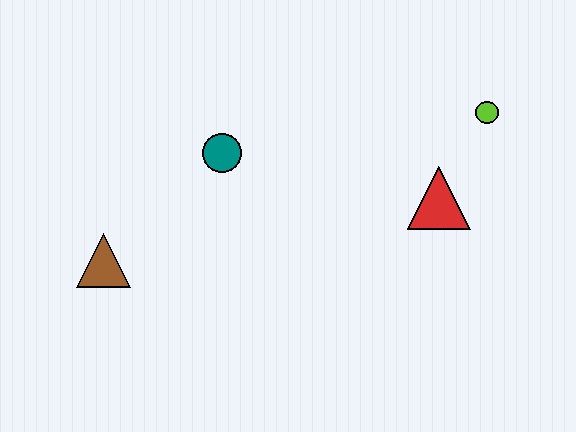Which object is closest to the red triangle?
The lime circle is closest to the red triangle.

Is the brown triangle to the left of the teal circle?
Yes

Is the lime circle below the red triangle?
No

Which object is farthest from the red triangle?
The brown triangle is farthest from the red triangle.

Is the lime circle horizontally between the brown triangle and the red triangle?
No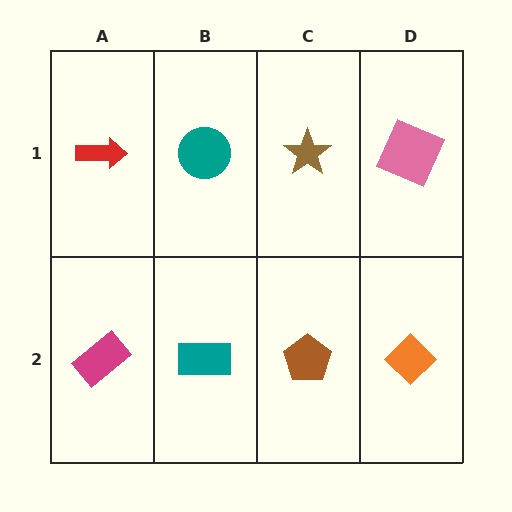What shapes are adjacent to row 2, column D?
A pink square (row 1, column D), a brown pentagon (row 2, column C).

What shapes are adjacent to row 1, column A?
A magenta rectangle (row 2, column A), a teal circle (row 1, column B).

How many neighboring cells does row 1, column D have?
2.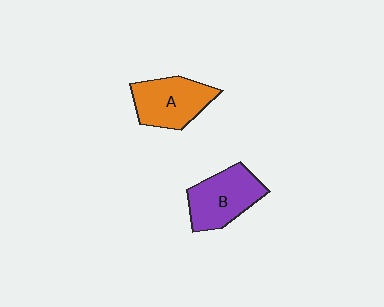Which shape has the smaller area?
Shape A (orange).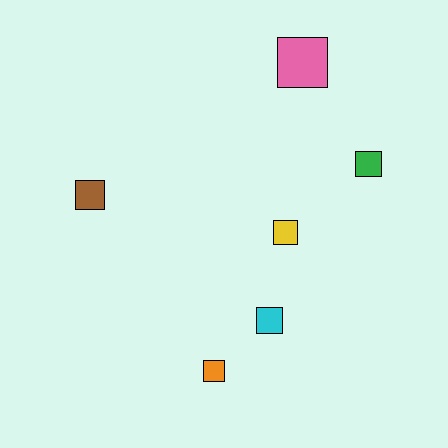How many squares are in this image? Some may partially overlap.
There are 6 squares.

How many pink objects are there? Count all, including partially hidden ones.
There is 1 pink object.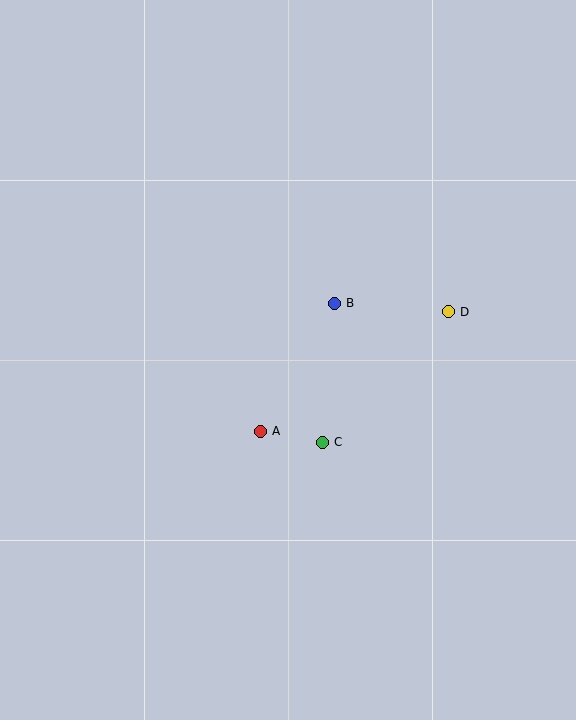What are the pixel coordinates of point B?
Point B is at (334, 303).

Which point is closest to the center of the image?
Point B at (334, 303) is closest to the center.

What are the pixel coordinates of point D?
Point D is at (448, 312).